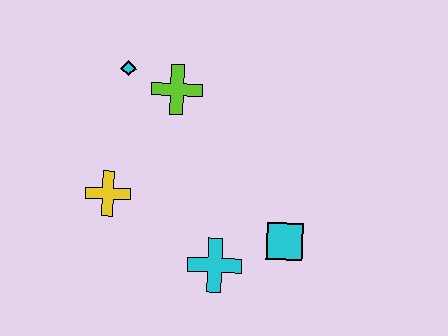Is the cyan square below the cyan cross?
No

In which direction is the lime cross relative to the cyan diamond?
The lime cross is to the right of the cyan diamond.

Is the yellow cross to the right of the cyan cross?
No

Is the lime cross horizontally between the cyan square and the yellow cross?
Yes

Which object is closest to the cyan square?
The cyan cross is closest to the cyan square.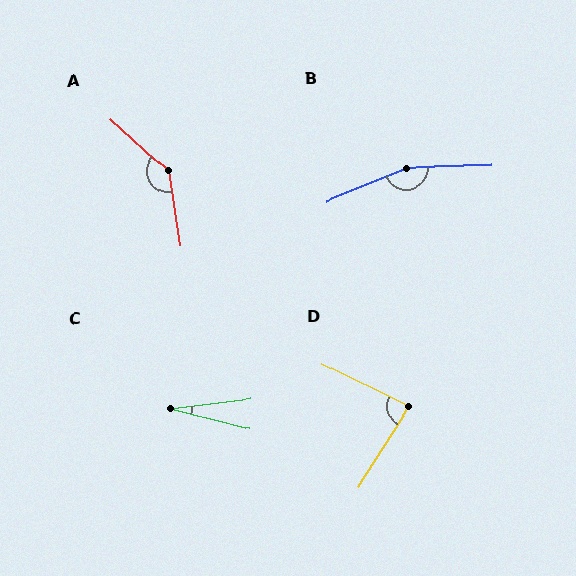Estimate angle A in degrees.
Approximately 141 degrees.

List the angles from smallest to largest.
C (22°), D (84°), A (141°), B (159°).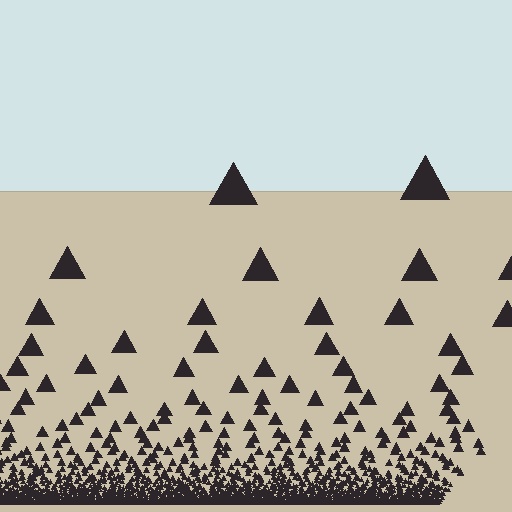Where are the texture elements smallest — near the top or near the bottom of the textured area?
Near the bottom.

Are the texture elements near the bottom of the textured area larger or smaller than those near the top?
Smaller. The gradient is inverted — elements near the bottom are smaller and denser.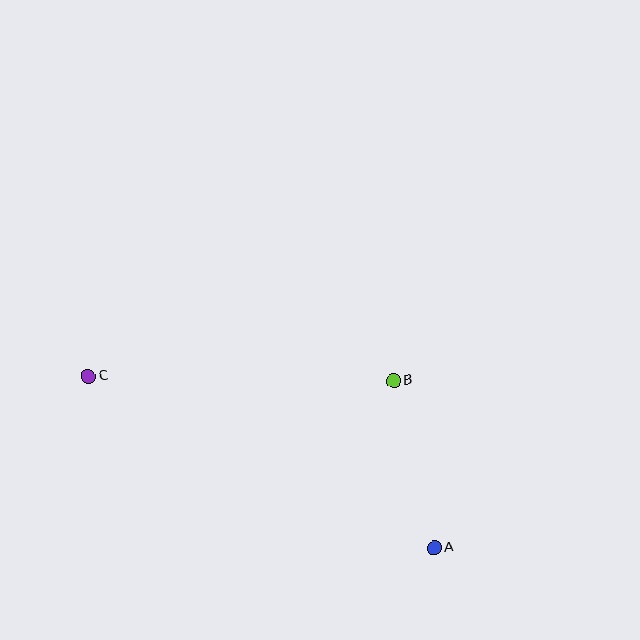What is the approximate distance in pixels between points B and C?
The distance between B and C is approximately 305 pixels.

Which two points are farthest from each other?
Points A and C are farthest from each other.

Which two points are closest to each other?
Points A and B are closest to each other.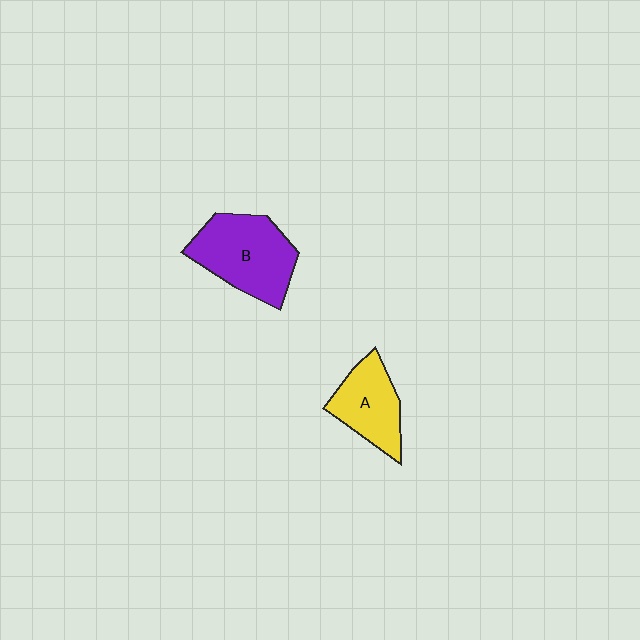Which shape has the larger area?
Shape B (purple).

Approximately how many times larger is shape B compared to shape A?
Approximately 1.4 times.